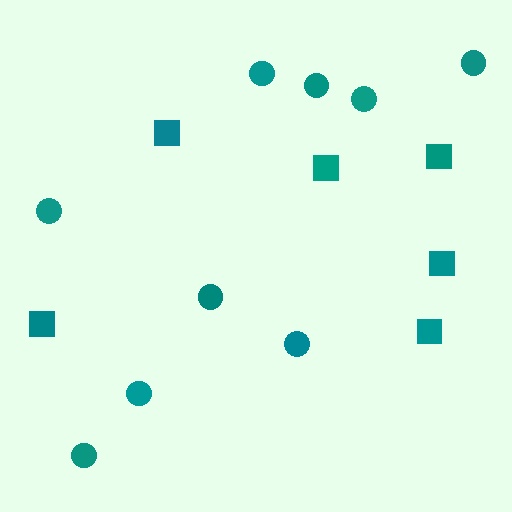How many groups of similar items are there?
There are 2 groups: one group of circles (9) and one group of squares (6).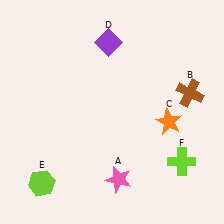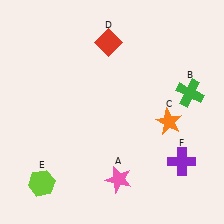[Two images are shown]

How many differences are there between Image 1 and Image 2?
There are 3 differences between the two images.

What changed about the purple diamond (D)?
In Image 1, D is purple. In Image 2, it changed to red.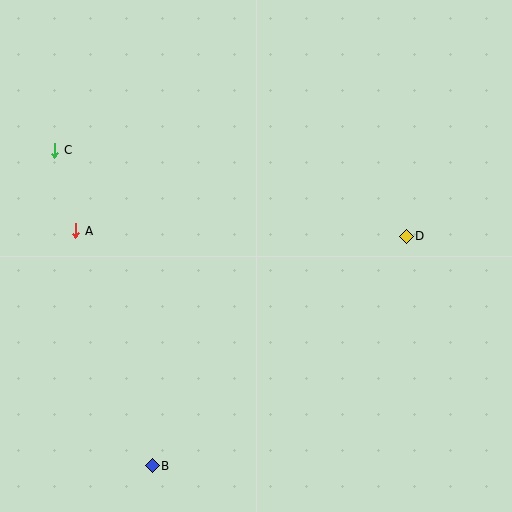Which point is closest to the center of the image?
Point D at (406, 236) is closest to the center.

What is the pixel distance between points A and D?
The distance between A and D is 331 pixels.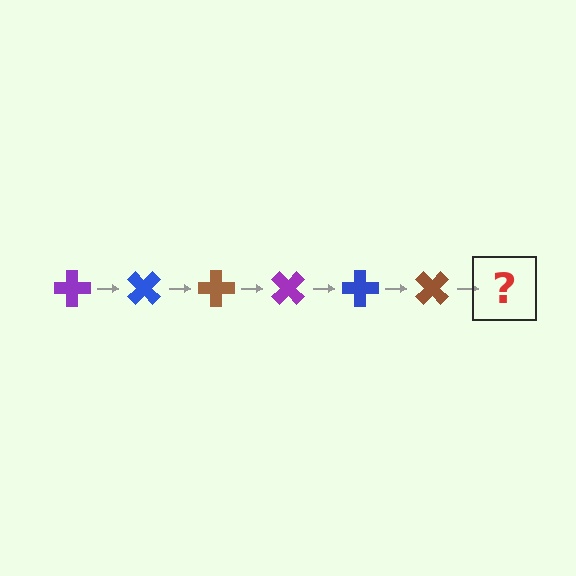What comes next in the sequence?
The next element should be a purple cross, rotated 270 degrees from the start.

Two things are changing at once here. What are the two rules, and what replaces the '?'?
The two rules are that it rotates 45 degrees each step and the color cycles through purple, blue, and brown. The '?' should be a purple cross, rotated 270 degrees from the start.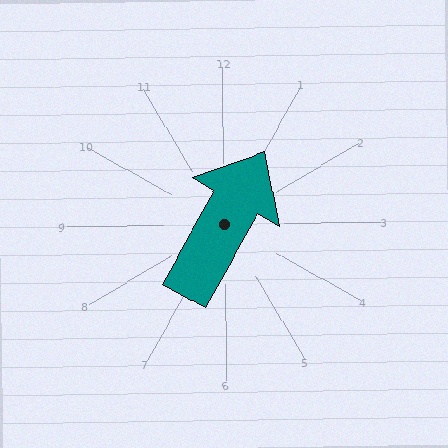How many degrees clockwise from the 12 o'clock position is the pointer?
Approximately 30 degrees.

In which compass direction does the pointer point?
Northeast.